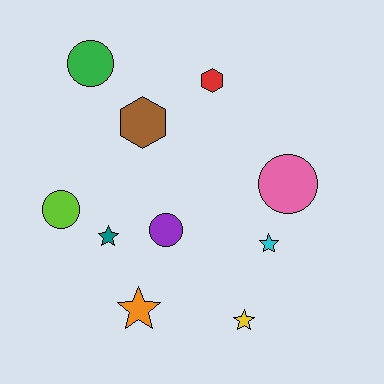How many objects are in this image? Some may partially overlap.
There are 10 objects.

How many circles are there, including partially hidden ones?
There are 4 circles.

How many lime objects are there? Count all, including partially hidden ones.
There is 1 lime object.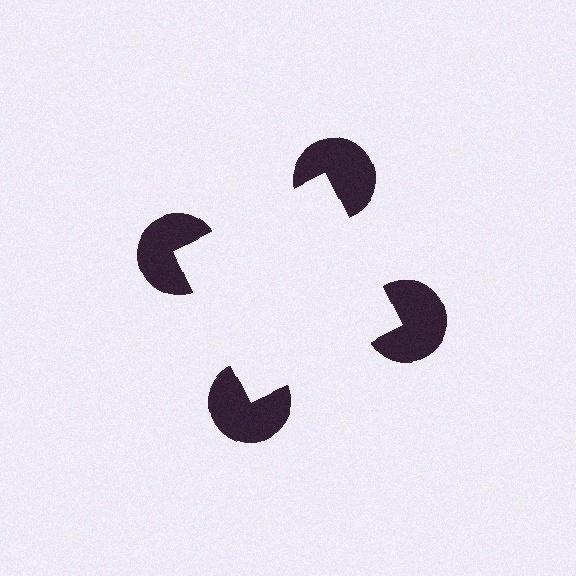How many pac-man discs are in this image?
There are 4 — one at each vertex of the illusory square.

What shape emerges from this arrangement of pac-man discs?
An illusory square — its edges are inferred from the aligned wedge cuts in the pac-man discs, not physically drawn.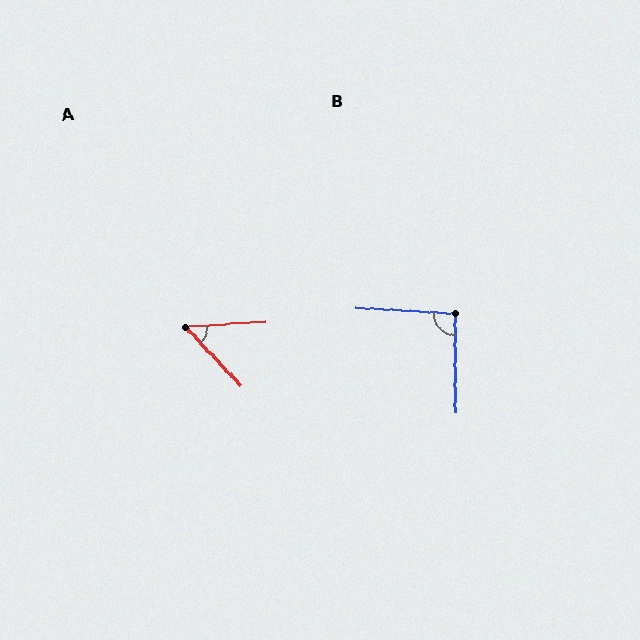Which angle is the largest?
B, at approximately 94 degrees.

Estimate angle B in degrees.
Approximately 94 degrees.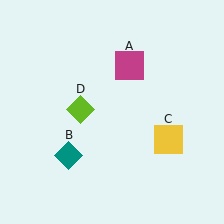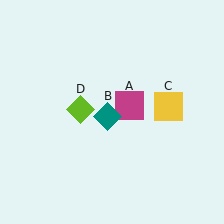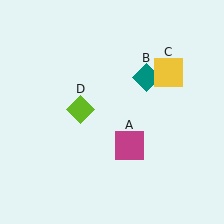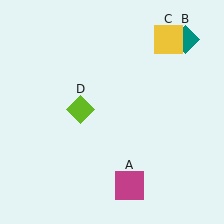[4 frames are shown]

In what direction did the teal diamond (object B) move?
The teal diamond (object B) moved up and to the right.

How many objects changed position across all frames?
3 objects changed position: magenta square (object A), teal diamond (object B), yellow square (object C).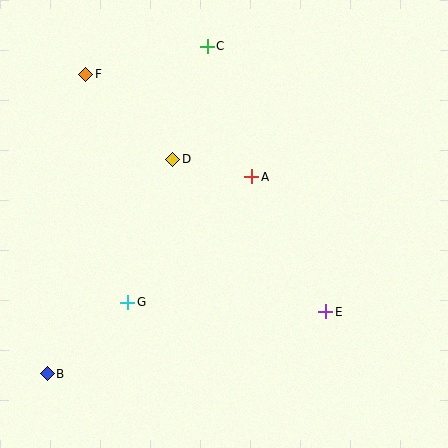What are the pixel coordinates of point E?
Point E is at (326, 312).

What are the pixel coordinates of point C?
Point C is at (207, 46).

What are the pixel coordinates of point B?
Point B is at (47, 374).